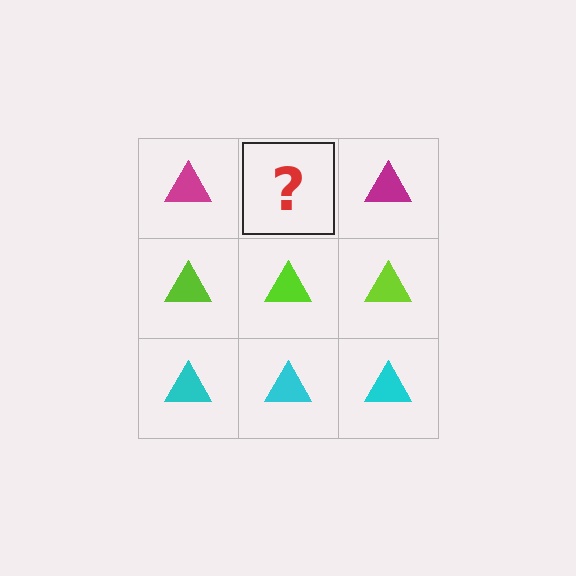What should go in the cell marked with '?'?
The missing cell should contain a magenta triangle.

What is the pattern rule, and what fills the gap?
The rule is that each row has a consistent color. The gap should be filled with a magenta triangle.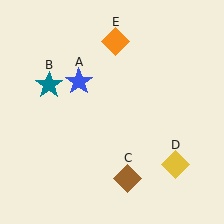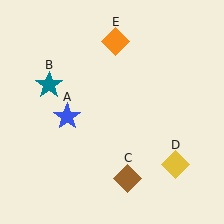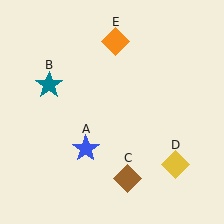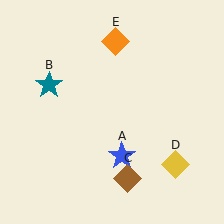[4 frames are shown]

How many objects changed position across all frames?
1 object changed position: blue star (object A).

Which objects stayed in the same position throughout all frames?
Teal star (object B) and brown diamond (object C) and yellow diamond (object D) and orange diamond (object E) remained stationary.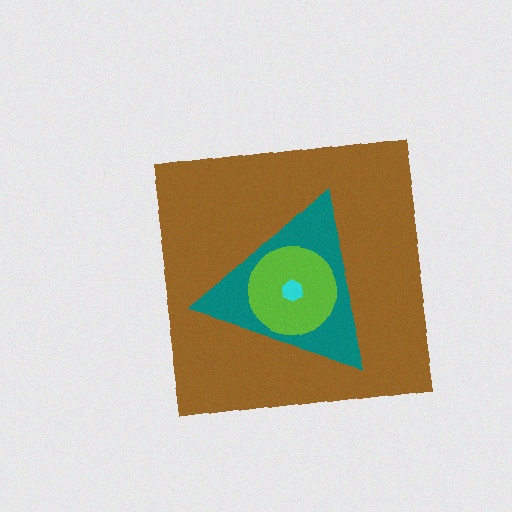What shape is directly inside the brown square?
The teal triangle.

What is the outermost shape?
The brown square.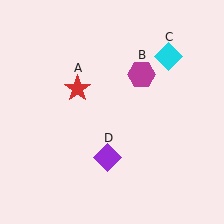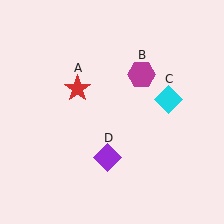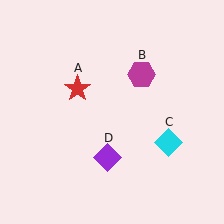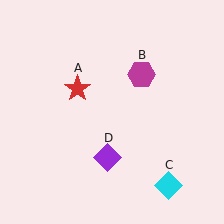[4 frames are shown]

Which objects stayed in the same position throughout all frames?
Red star (object A) and magenta hexagon (object B) and purple diamond (object D) remained stationary.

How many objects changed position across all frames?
1 object changed position: cyan diamond (object C).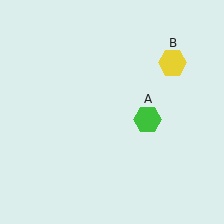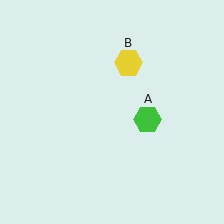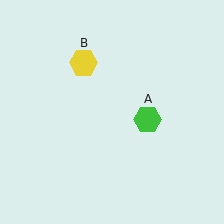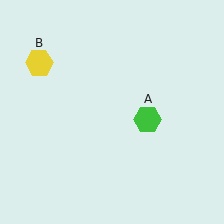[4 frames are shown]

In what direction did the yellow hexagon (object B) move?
The yellow hexagon (object B) moved left.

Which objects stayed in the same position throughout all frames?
Green hexagon (object A) remained stationary.